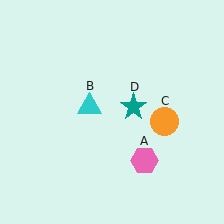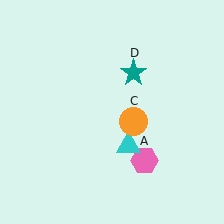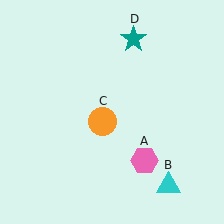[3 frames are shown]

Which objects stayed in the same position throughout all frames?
Pink hexagon (object A) remained stationary.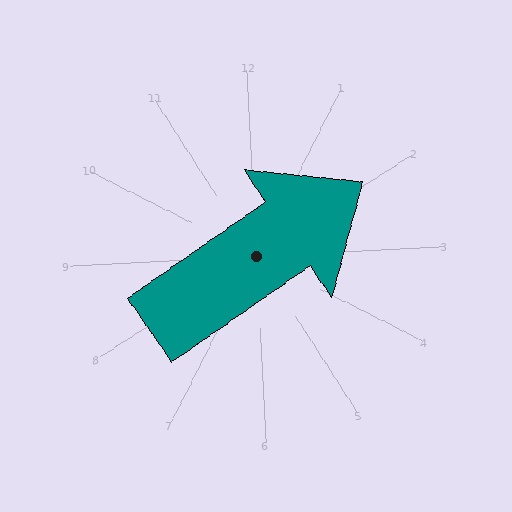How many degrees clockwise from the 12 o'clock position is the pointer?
Approximately 58 degrees.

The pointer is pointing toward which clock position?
Roughly 2 o'clock.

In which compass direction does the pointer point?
Northeast.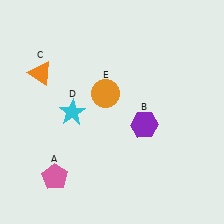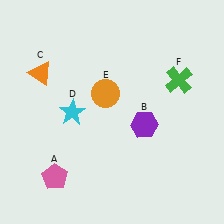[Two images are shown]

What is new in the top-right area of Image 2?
A green cross (F) was added in the top-right area of Image 2.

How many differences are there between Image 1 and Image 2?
There is 1 difference between the two images.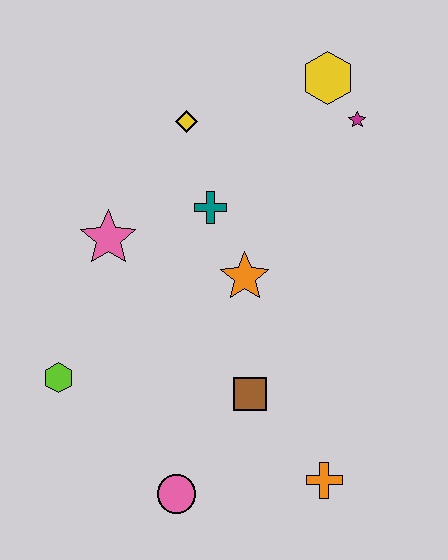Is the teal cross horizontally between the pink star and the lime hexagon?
No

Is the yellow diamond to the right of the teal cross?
No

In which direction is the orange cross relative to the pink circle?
The orange cross is to the right of the pink circle.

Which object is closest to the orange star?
The teal cross is closest to the orange star.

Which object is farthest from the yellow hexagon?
The pink circle is farthest from the yellow hexagon.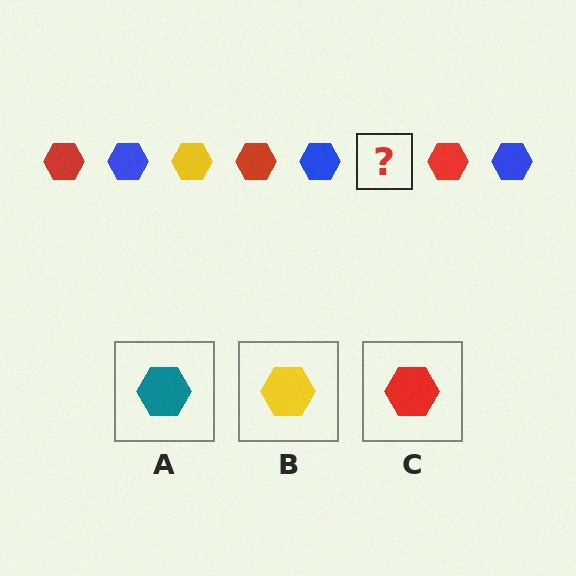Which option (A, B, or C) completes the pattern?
B.